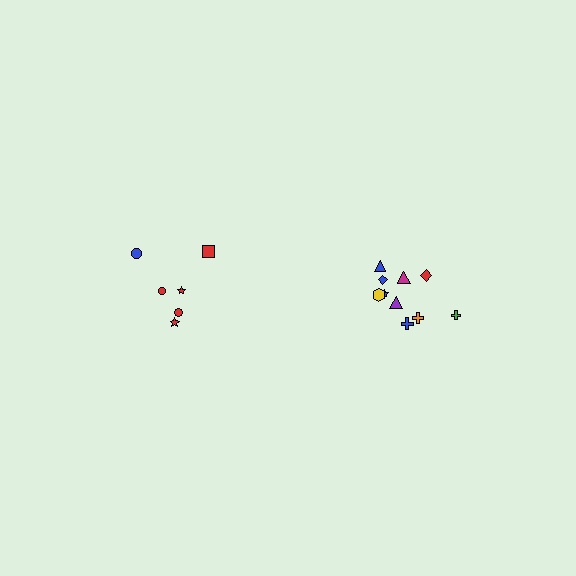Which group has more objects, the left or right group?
The right group.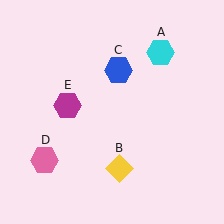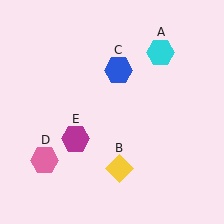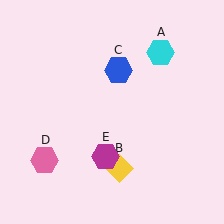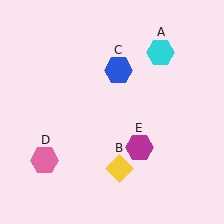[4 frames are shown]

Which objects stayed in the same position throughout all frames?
Cyan hexagon (object A) and yellow diamond (object B) and blue hexagon (object C) and pink hexagon (object D) remained stationary.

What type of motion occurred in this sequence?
The magenta hexagon (object E) rotated counterclockwise around the center of the scene.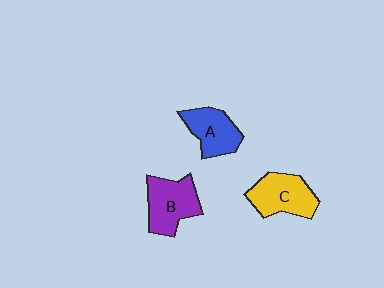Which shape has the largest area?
Shape B (purple).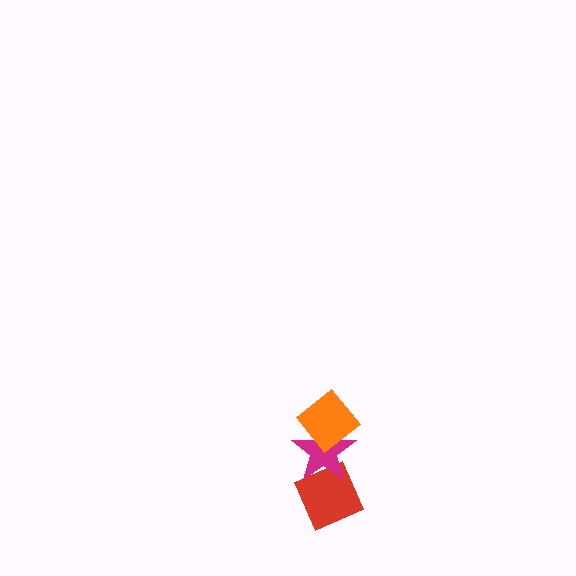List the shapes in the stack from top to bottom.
From top to bottom: the orange diamond, the magenta star, the red diamond.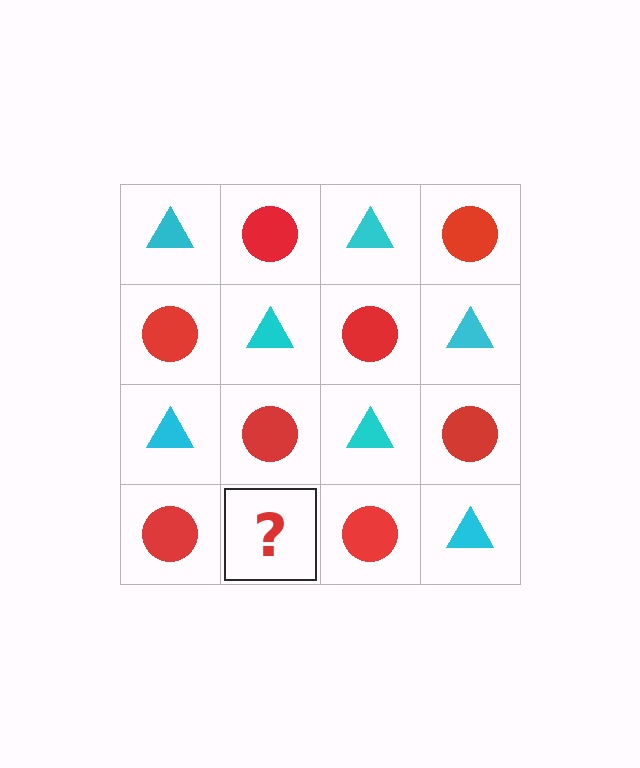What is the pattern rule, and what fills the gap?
The rule is that it alternates cyan triangle and red circle in a checkerboard pattern. The gap should be filled with a cyan triangle.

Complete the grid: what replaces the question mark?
The question mark should be replaced with a cyan triangle.